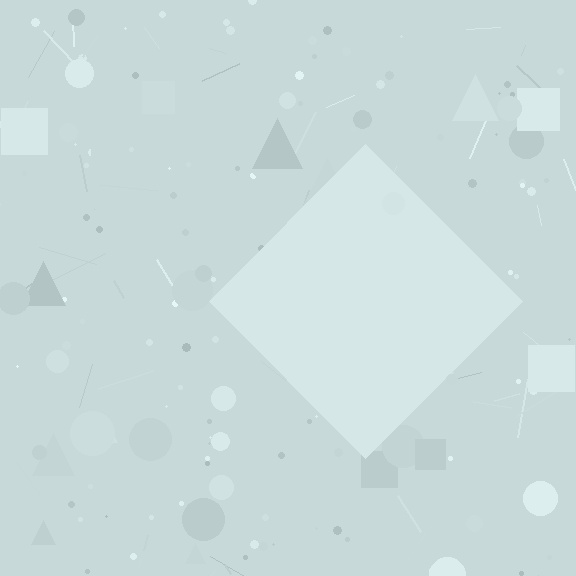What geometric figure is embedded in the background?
A diamond is embedded in the background.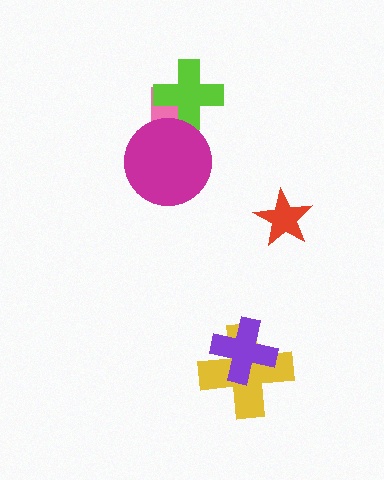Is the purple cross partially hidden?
No, no other shape covers it.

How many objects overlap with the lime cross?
1 object overlaps with the lime cross.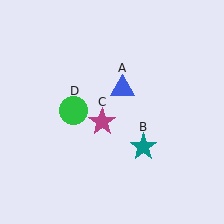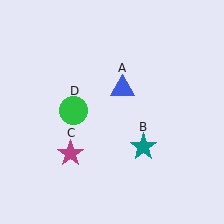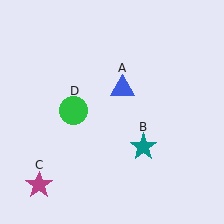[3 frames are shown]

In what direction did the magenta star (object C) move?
The magenta star (object C) moved down and to the left.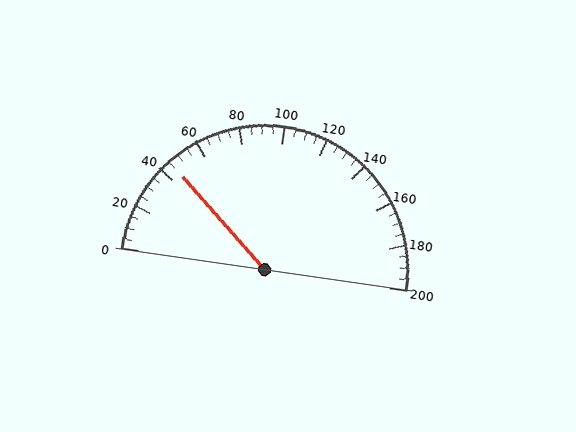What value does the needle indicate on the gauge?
The needle indicates approximately 45.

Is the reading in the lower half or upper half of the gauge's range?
The reading is in the lower half of the range (0 to 200).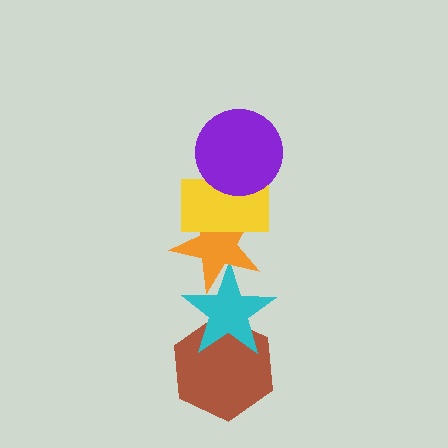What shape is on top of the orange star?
The yellow rectangle is on top of the orange star.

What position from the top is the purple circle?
The purple circle is 1st from the top.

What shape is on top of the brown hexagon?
The cyan star is on top of the brown hexagon.